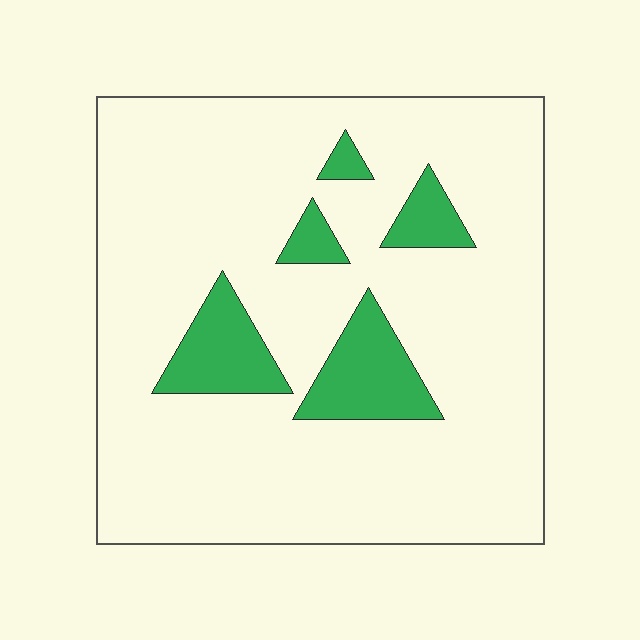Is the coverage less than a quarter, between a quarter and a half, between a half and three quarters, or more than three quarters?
Less than a quarter.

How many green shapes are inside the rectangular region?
5.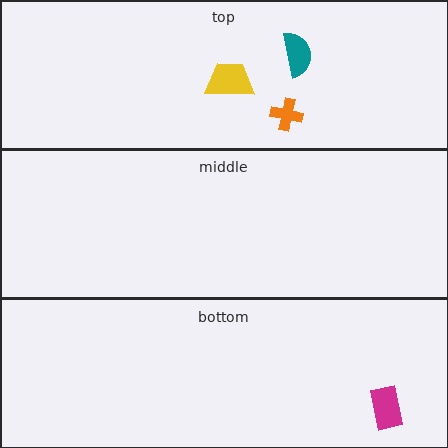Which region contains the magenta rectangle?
The bottom region.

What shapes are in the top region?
The teal semicircle, the orange cross, the yellow trapezoid.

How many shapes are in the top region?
3.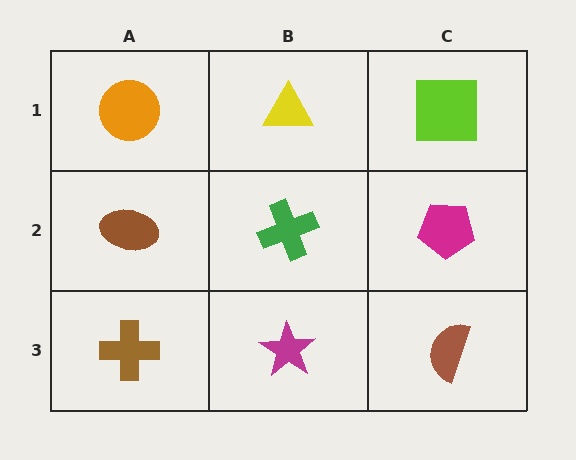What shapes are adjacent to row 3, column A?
A brown ellipse (row 2, column A), a magenta star (row 3, column B).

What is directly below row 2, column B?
A magenta star.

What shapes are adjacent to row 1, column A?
A brown ellipse (row 2, column A), a yellow triangle (row 1, column B).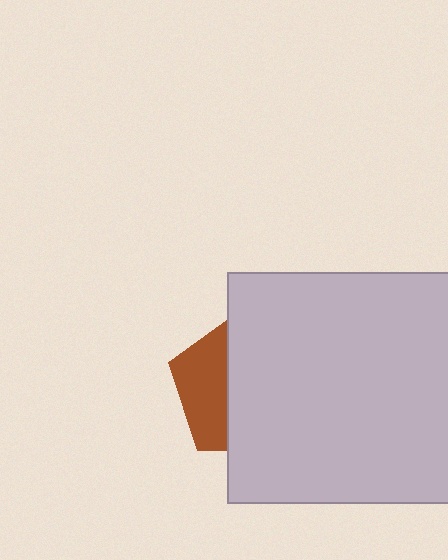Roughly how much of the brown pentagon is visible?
A small part of it is visible (roughly 35%).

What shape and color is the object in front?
The object in front is a light gray square.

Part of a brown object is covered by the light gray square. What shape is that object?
It is a pentagon.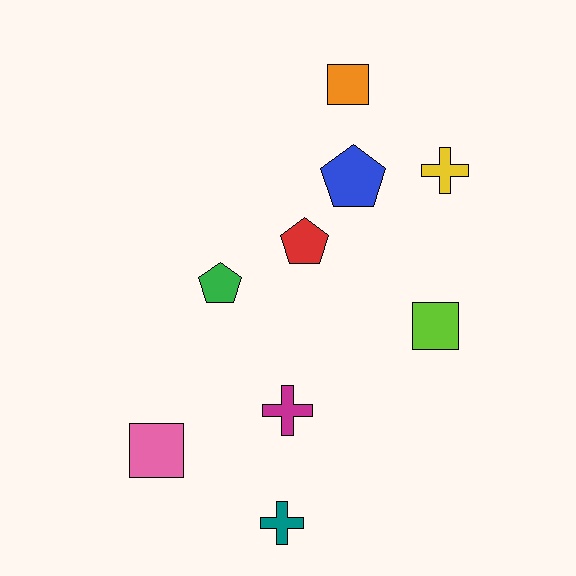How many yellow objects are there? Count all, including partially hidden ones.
There is 1 yellow object.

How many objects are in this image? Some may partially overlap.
There are 9 objects.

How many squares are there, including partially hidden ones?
There are 3 squares.